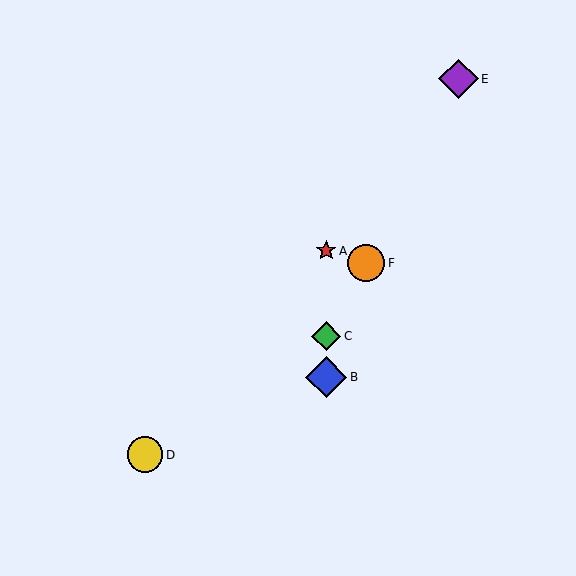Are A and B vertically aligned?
Yes, both are at x≈326.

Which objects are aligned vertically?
Objects A, B, C are aligned vertically.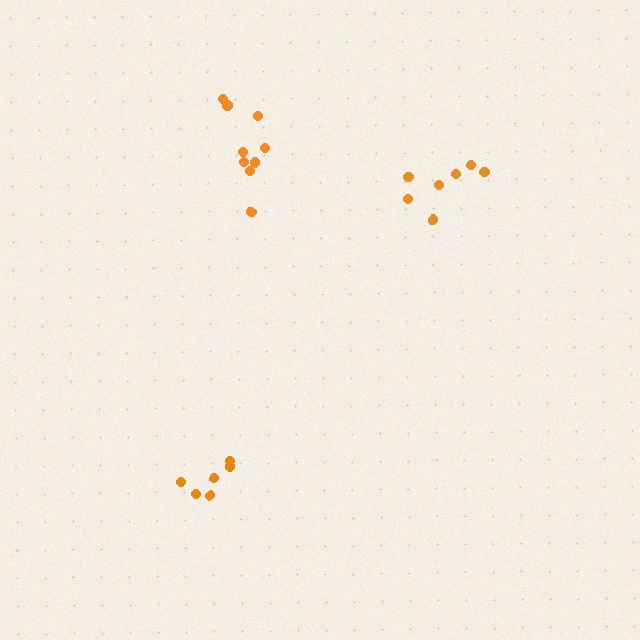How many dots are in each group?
Group 1: 7 dots, Group 2: 6 dots, Group 3: 9 dots (22 total).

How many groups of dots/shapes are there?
There are 3 groups.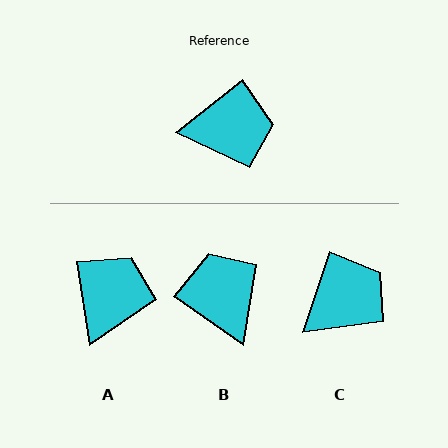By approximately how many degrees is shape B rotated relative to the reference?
Approximately 106 degrees counter-clockwise.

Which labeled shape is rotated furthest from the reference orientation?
B, about 106 degrees away.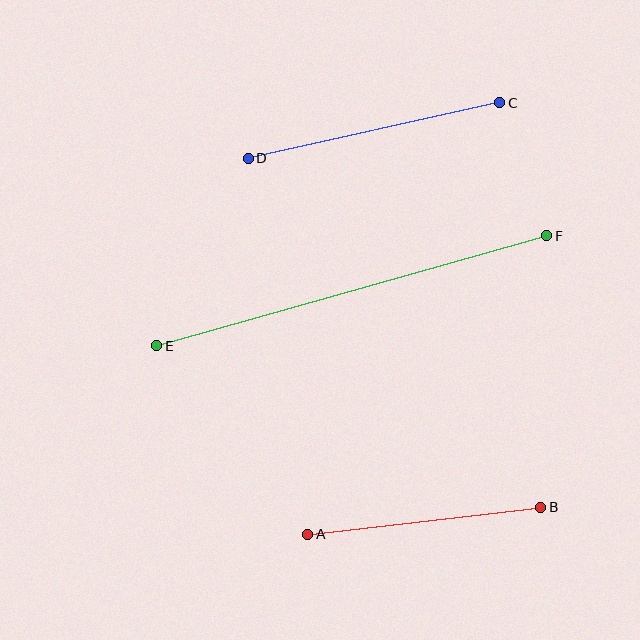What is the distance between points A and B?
The distance is approximately 235 pixels.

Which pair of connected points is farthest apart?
Points E and F are farthest apart.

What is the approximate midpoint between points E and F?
The midpoint is at approximately (352, 291) pixels.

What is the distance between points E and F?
The distance is approximately 405 pixels.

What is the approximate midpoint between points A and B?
The midpoint is at approximately (424, 521) pixels.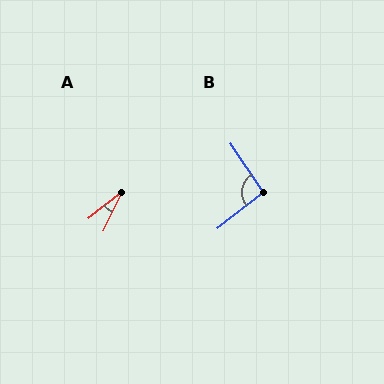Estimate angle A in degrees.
Approximately 26 degrees.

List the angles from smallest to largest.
A (26°), B (94°).